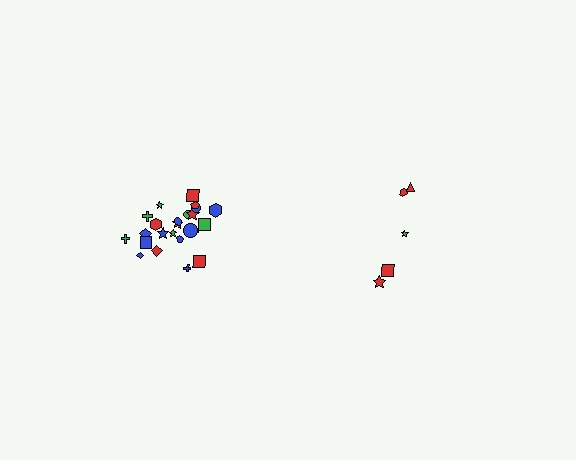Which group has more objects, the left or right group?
The left group.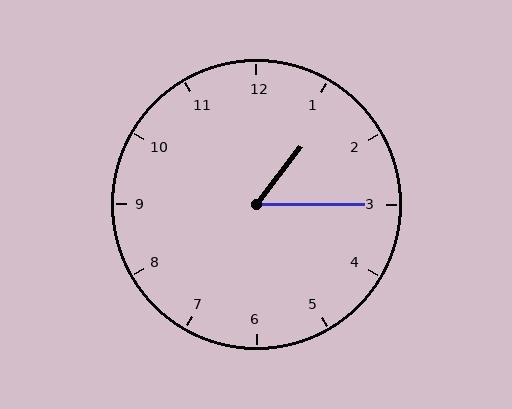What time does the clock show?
1:15.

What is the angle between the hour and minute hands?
Approximately 52 degrees.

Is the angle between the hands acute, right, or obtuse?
It is acute.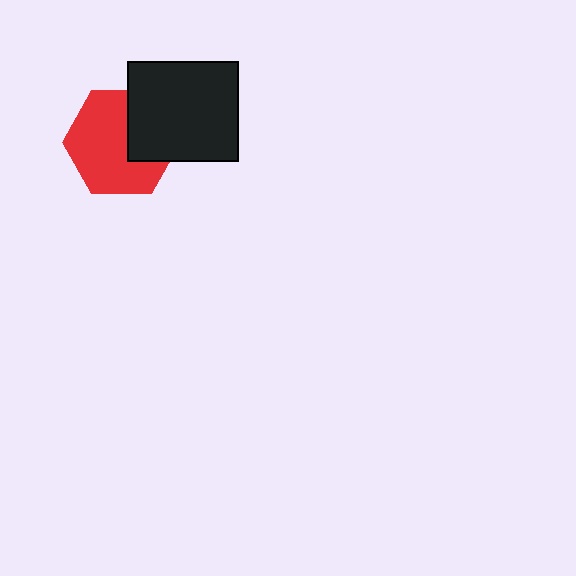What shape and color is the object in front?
The object in front is a black rectangle.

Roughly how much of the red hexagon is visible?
Most of it is visible (roughly 68%).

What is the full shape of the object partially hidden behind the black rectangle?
The partially hidden object is a red hexagon.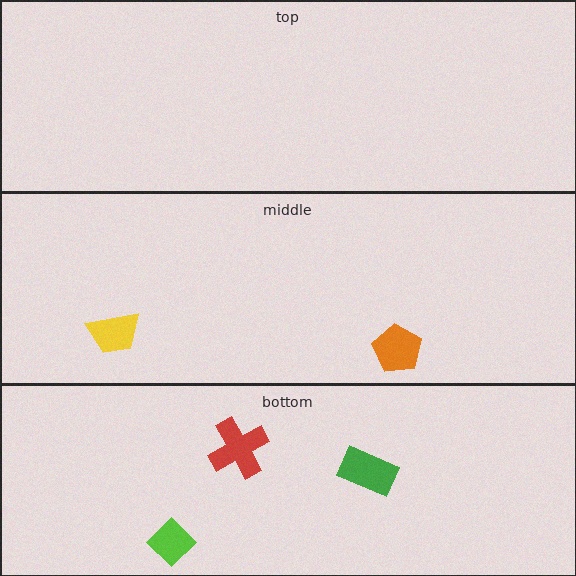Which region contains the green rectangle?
The bottom region.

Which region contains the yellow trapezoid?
The middle region.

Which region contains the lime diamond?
The bottom region.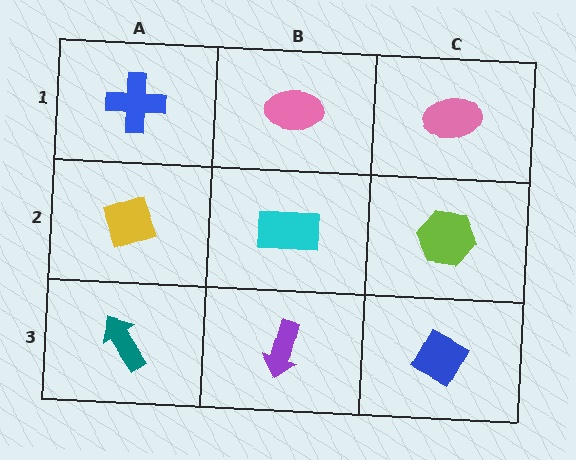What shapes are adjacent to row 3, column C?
A lime hexagon (row 2, column C), a purple arrow (row 3, column B).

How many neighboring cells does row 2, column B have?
4.